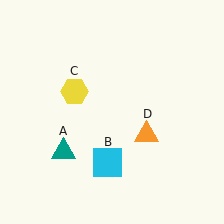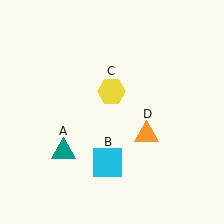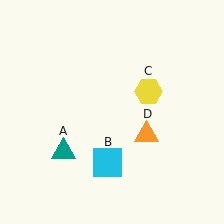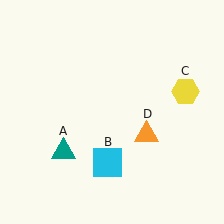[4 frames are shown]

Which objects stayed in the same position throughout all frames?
Teal triangle (object A) and cyan square (object B) and orange triangle (object D) remained stationary.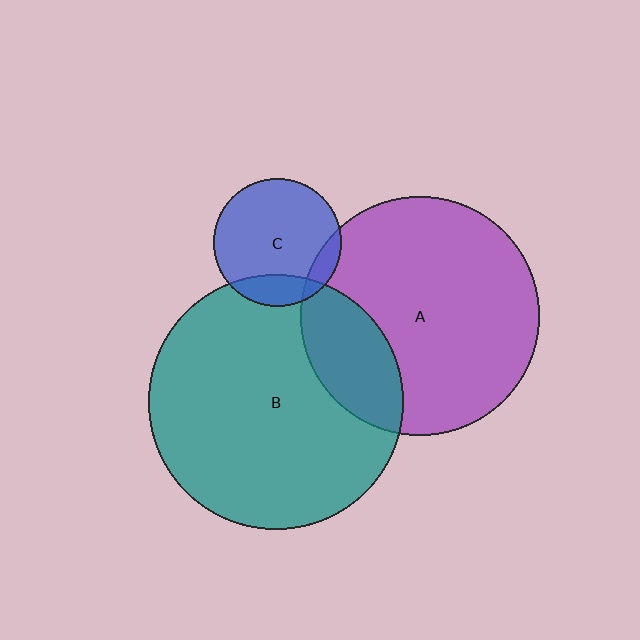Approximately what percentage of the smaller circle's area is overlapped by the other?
Approximately 20%.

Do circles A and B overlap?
Yes.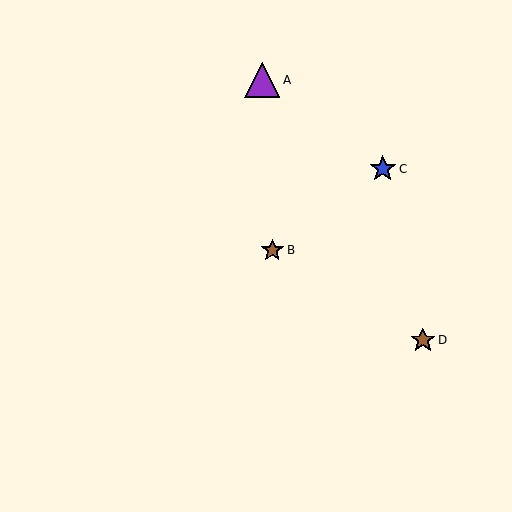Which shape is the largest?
The purple triangle (labeled A) is the largest.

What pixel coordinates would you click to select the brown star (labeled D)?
Click at (423, 340) to select the brown star D.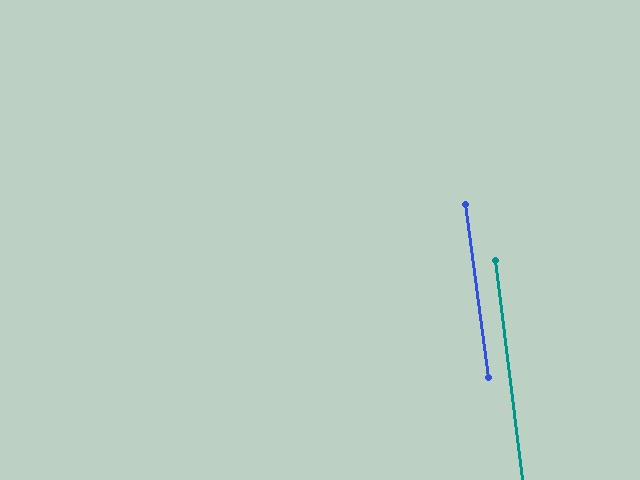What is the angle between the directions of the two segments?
Approximately 0 degrees.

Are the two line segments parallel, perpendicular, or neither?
Parallel — their directions differ by only 0.3°.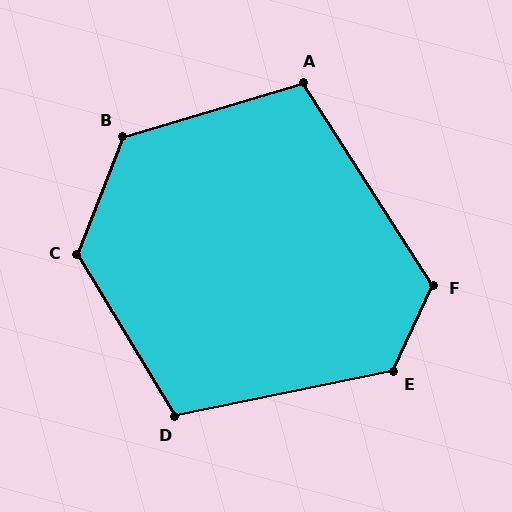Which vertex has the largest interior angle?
B, at approximately 128 degrees.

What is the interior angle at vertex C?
Approximately 128 degrees (obtuse).